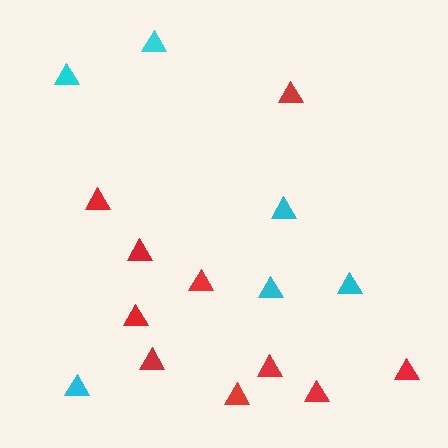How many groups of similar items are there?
There are 2 groups: one group of cyan triangles (6) and one group of red triangles (10).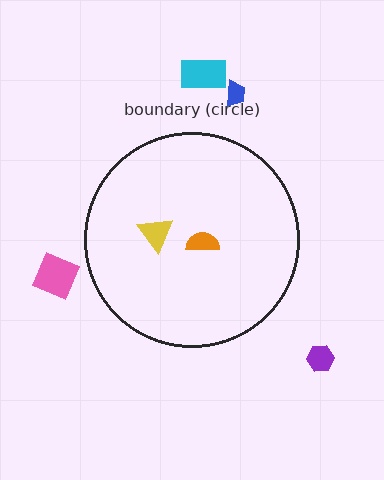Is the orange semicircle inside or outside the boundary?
Inside.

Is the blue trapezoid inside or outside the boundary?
Outside.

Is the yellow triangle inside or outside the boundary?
Inside.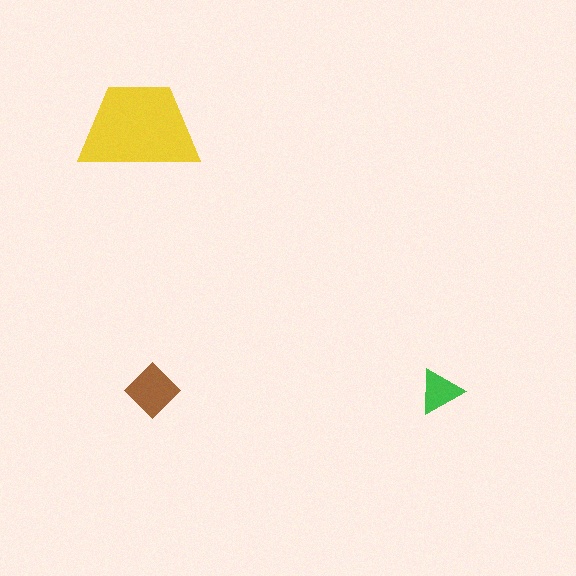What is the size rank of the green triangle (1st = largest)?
3rd.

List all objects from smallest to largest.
The green triangle, the brown diamond, the yellow trapezoid.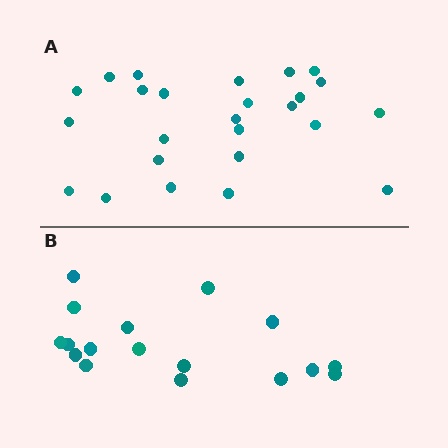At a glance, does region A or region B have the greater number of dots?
Region A (the top region) has more dots.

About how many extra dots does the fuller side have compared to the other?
Region A has roughly 8 or so more dots than region B.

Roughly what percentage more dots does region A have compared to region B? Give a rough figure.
About 45% more.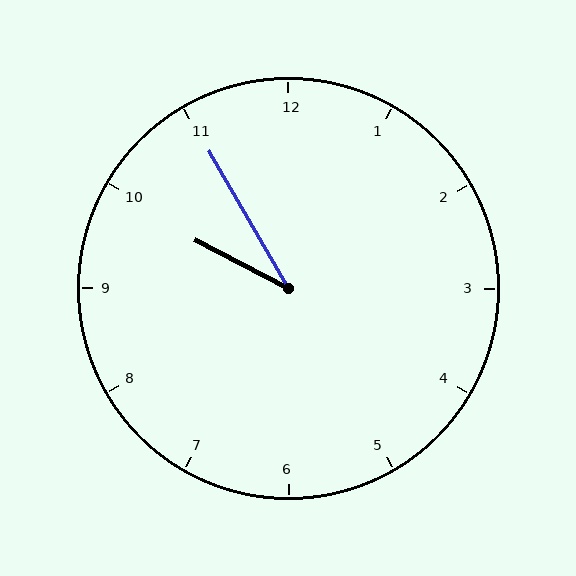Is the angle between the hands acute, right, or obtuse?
It is acute.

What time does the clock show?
9:55.